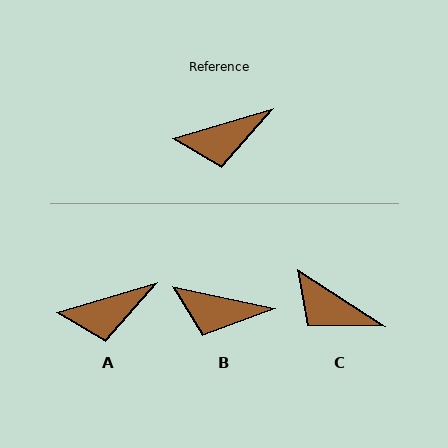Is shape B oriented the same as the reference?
No, it is off by about 28 degrees.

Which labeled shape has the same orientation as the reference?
A.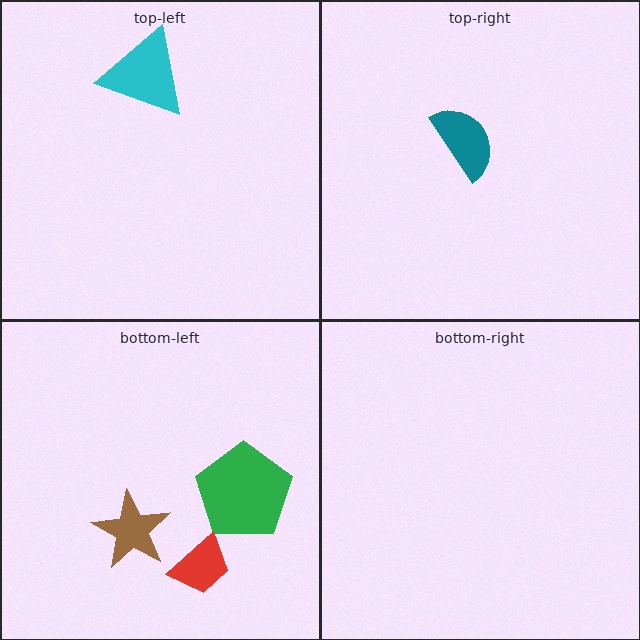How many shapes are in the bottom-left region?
3.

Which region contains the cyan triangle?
The top-left region.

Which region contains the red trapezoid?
The bottom-left region.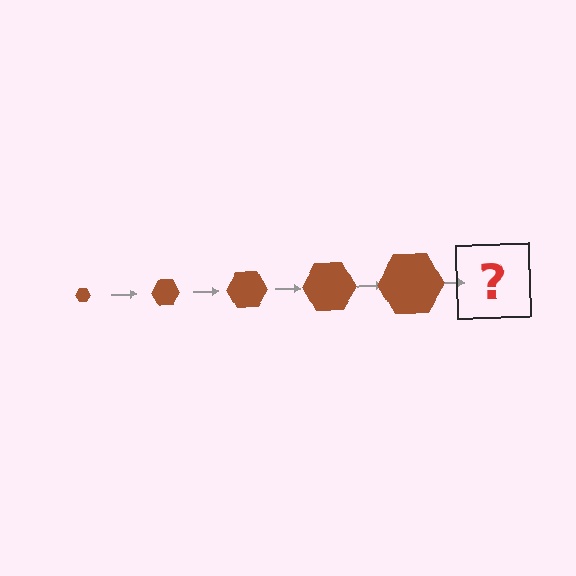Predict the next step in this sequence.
The next step is a brown hexagon, larger than the previous one.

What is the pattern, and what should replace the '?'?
The pattern is that the hexagon gets progressively larger each step. The '?' should be a brown hexagon, larger than the previous one.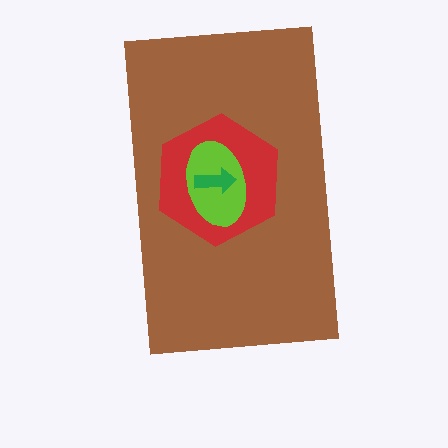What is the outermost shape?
The brown rectangle.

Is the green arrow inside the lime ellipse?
Yes.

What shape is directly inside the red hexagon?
The lime ellipse.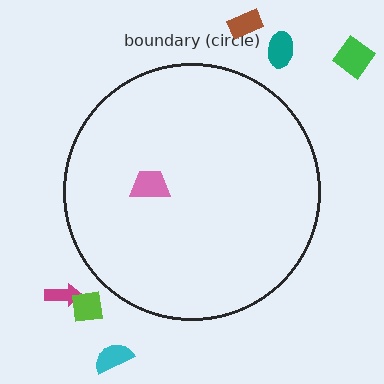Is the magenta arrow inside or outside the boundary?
Outside.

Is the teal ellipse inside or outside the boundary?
Outside.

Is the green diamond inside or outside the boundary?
Outside.